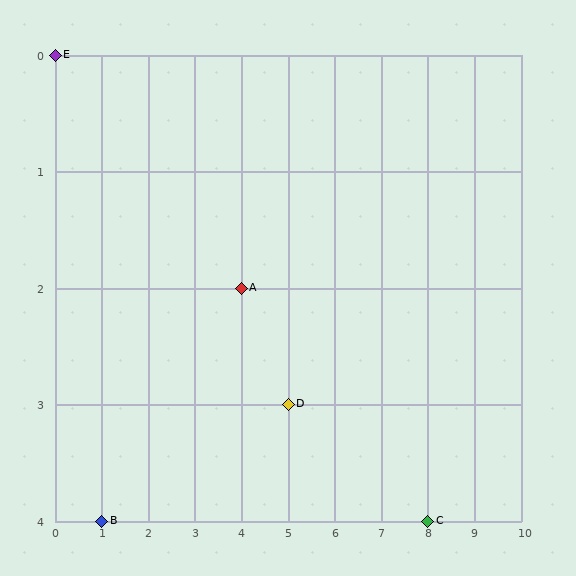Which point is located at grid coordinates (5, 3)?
Point D is at (5, 3).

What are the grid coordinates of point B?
Point B is at grid coordinates (1, 4).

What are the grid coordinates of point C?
Point C is at grid coordinates (8, 4).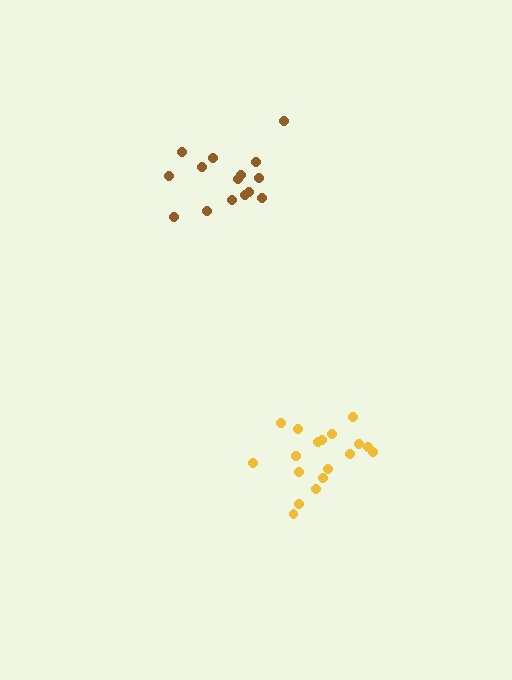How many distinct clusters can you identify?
There are 2 distinct clusters.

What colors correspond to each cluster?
The clusters are colored: yellow, brown.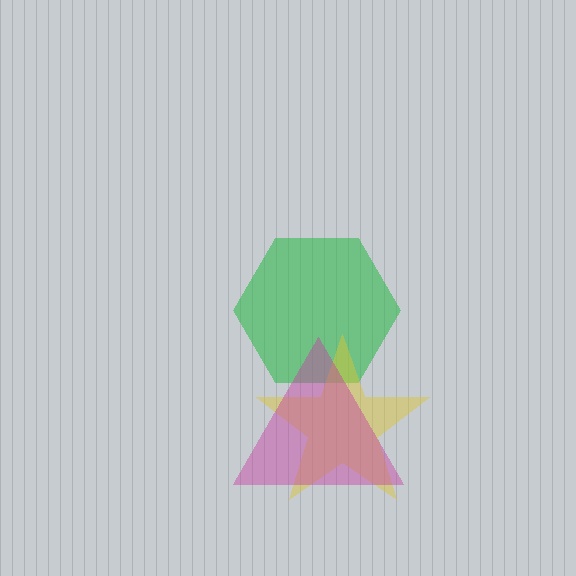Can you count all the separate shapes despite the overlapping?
Yes, there are 3 separate shapes.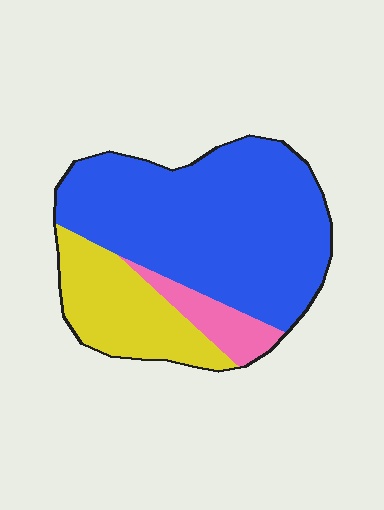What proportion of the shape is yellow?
Yellow takes up about one quarter (1/4) of the shape.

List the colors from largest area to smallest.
From largest to smallest: blue, yellow, pink.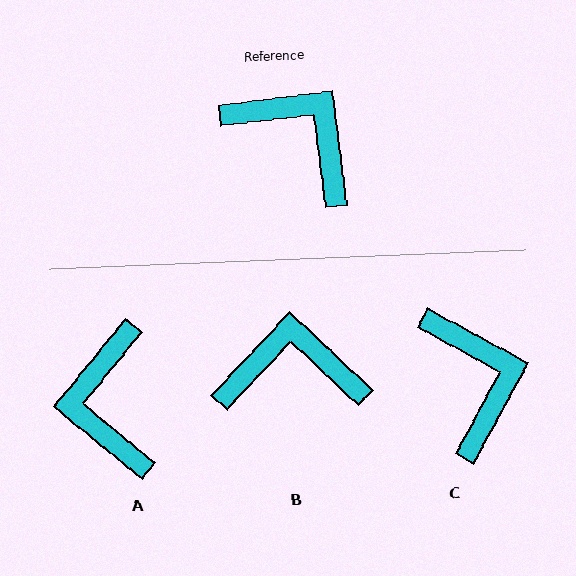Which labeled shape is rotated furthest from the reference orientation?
A, about 134 degrees away.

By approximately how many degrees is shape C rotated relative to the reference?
Approximately 35 degrees clockwise.